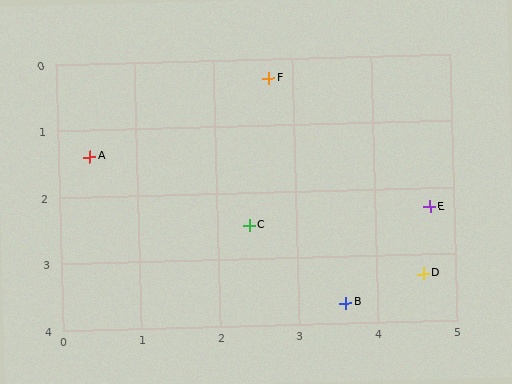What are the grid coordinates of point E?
Point E is at approximately (4.7, 2.3).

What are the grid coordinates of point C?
Point C is at approximately (2.4, 2.5).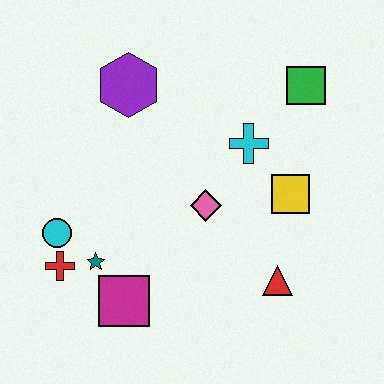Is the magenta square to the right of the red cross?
Yes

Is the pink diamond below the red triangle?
No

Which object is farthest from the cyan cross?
The red cross is farthest from the cyan cross.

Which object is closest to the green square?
The cyan cross is closest to the green square.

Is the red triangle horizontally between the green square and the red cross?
Yes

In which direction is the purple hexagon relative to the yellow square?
The purple hexagon is to the left of the yellow square.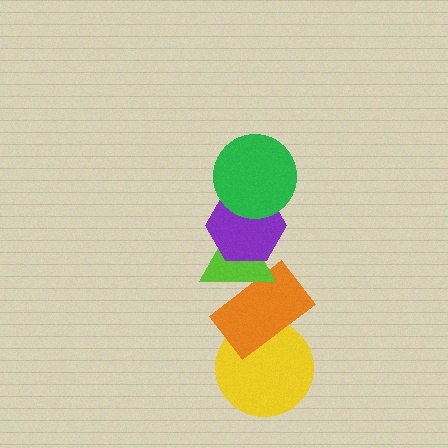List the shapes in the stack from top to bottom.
From top to bottom: the green circle, the purple hexagon, the lime triangle, the orange rectangle, the yellow circle.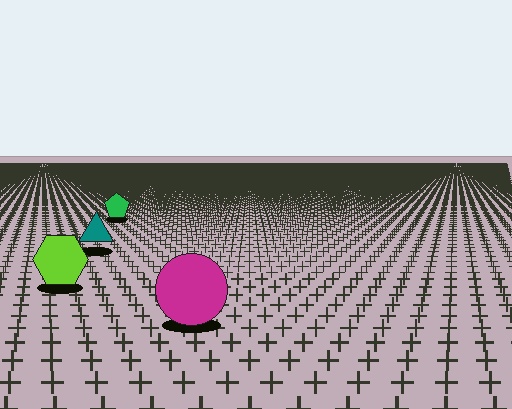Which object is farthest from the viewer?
The green pentagon is farthest from the viewer. It appears smaller and the ground texture around it is denser.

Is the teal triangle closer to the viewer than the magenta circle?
No. The magenta circle is closer — you can tell from the texture gradient: the ground texture is coarser near it.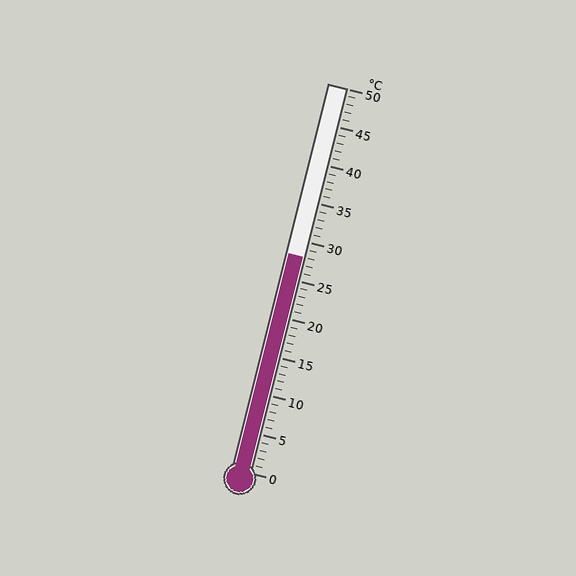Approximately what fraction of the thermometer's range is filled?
The thermometer is filled to approximately 55% of its range.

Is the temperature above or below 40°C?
The temperature is below 40°C.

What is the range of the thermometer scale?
The thermometer scale ranges from 0°C to 50°C.